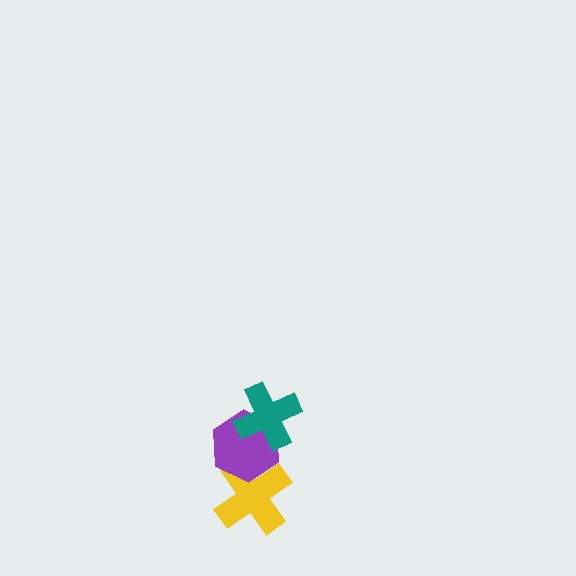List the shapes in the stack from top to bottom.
From top to bottom: the teal cross, the purple hexagon, the yellow cross.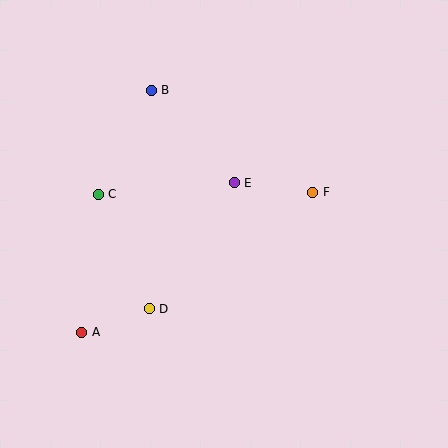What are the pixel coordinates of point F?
Point F is at (313, 192).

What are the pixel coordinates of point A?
Point A is at (82, 332).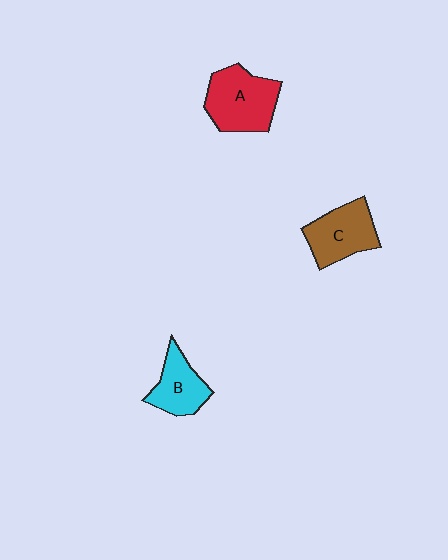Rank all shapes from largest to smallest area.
From largest to smallest: A (red), C (brown), B (cyan).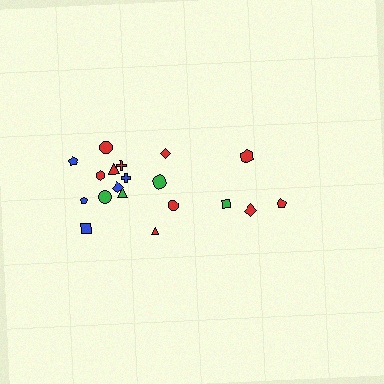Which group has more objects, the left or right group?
The left group.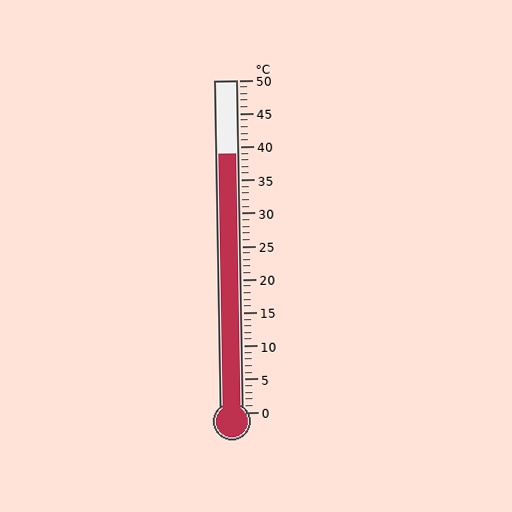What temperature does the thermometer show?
The thermometer shows approximately 39°C.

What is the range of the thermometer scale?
The thermometer scale ranges from 0°C to 50°C.